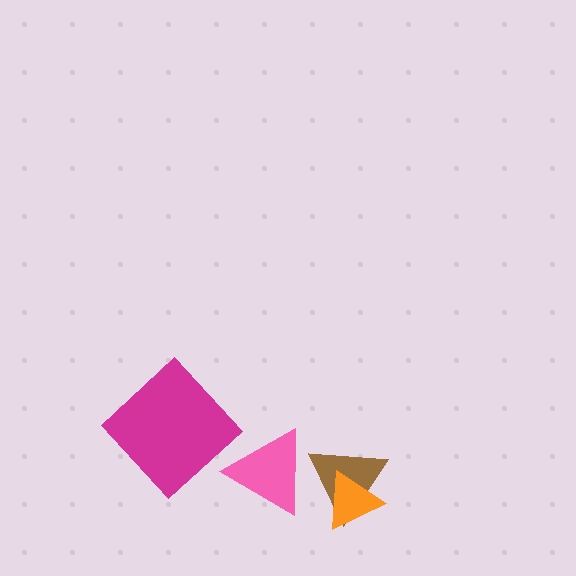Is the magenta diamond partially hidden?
No, no other shape covers it.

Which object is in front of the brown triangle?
The orange triangle is in front of the brown triangle.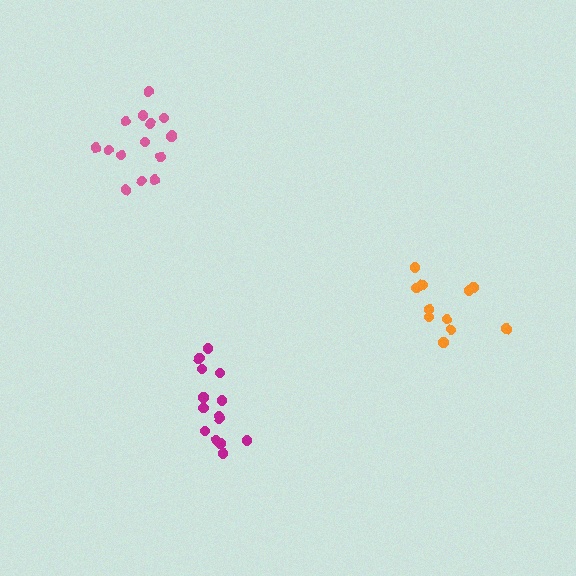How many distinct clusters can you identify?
There are 3 distinct clusters.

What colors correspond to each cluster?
The clusters are colored: orange, magenta, pink.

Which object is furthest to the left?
The pink cluster is leftmost.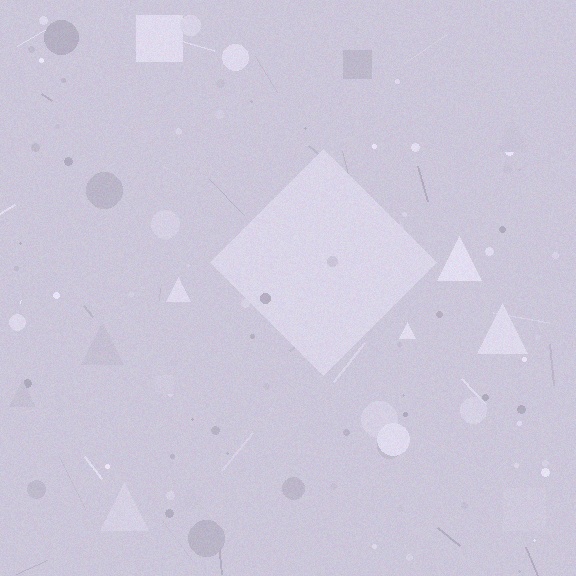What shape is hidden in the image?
A diamond is hidden in the image.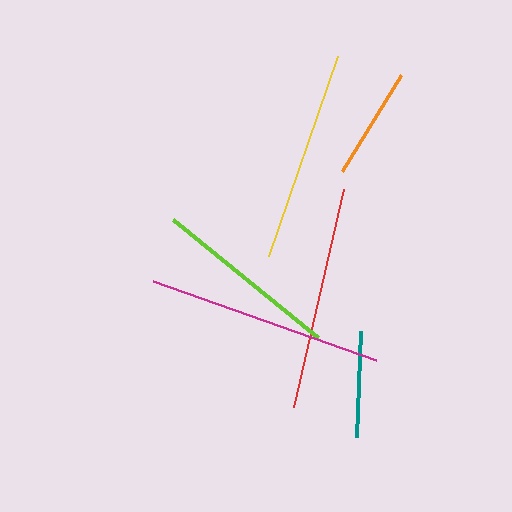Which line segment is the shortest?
The teal line is the shortest at approximately 106 pixels.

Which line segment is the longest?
The magenta line is the longest at approximately 237 pixels.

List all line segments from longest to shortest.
From longest to shortest: magenta, red, yellow, lime, orange, teal.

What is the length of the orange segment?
The orange segment is approximately 113 pixels long.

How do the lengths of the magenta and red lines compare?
The magenta and red lines are approximately the same length.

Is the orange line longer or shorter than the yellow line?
The yellow line is longer than the orange line.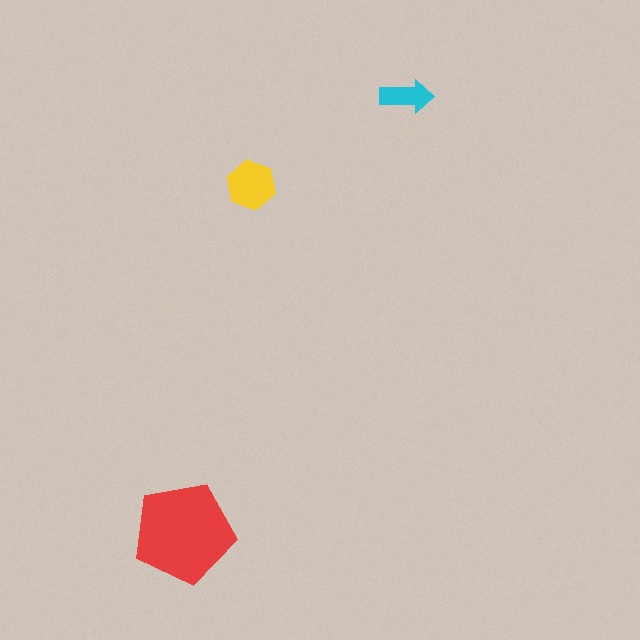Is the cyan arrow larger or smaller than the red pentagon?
Smaller.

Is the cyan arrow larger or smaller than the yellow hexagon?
Smaller.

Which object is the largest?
The red pentagon.